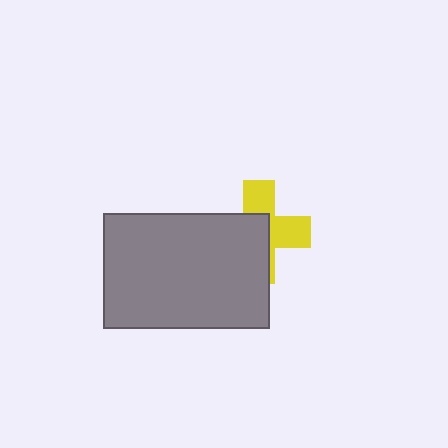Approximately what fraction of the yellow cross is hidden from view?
Roughly 53% of the yellow cross is hidden behind the gray rectangle.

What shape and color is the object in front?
The object in front is a gray rectangle.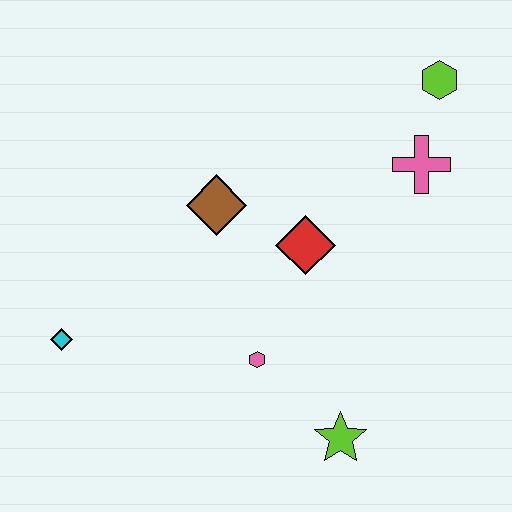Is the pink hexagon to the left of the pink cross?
Yes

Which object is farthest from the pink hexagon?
The lime hexagon is farthest from the pink hexagon.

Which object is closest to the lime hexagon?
The pink cross is closest to the lime hexagon.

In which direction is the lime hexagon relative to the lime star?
The lime hexagon is above the lime star.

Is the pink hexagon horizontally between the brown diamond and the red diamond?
Yes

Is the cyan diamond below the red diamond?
Yes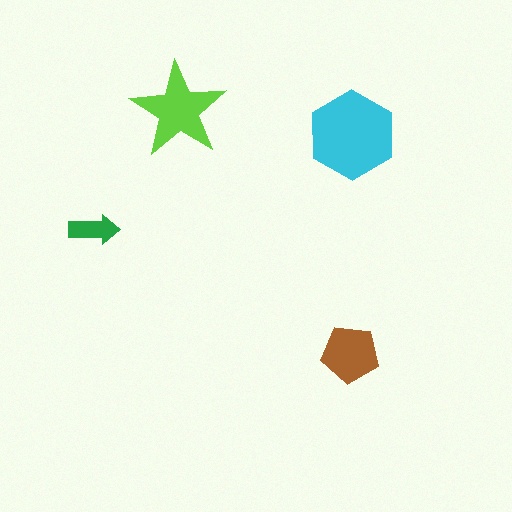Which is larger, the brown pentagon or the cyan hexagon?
The cyan hexagon.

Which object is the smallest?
The green arrow.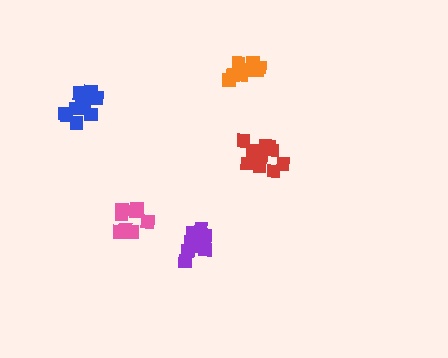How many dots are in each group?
Group 1: 11 dots, Group 2: 9 dots, Group 3: 9 dots, Group 4: 11 dots, Group 5: 10 dots (50 total).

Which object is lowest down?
The purple cluster is bottommost.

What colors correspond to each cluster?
The clusters are colored: blue, pink, orange, red, purple.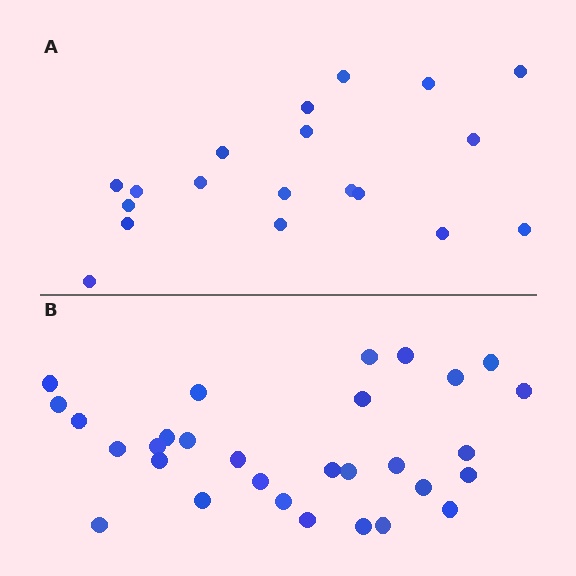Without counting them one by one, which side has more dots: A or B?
Region B (the bottom region) has more dots.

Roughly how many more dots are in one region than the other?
Region B has roughly 12 or so more dots than region A.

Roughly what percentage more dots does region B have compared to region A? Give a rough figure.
About 60% more.